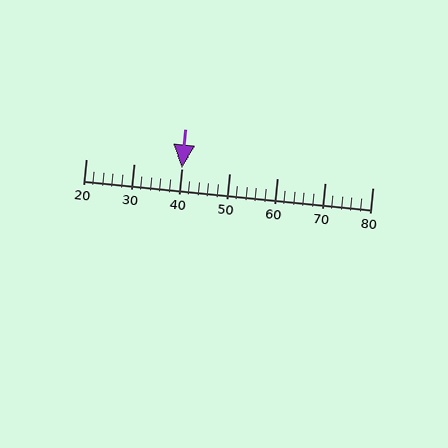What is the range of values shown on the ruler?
The ruler shows values from 20 to 80.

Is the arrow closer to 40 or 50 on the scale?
The arrow is closer to 40.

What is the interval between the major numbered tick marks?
The major tick marks are spaced 10 units apart.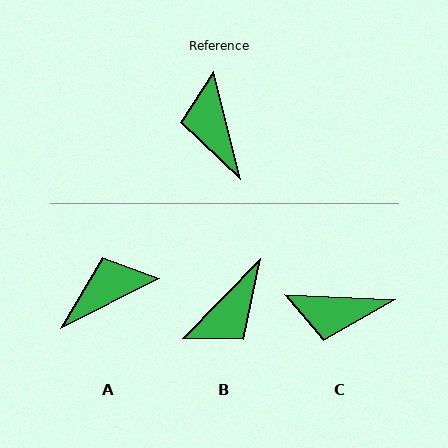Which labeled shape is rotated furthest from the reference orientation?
B, about 122 degrees away.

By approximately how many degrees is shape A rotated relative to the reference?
Approximately 77 degrees clockwise.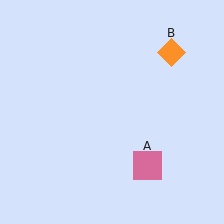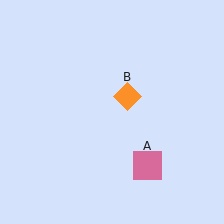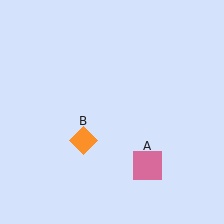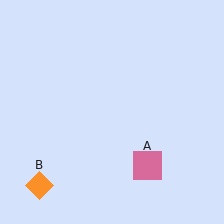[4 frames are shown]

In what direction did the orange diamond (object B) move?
The orange diamond (object B) moved down and to the left.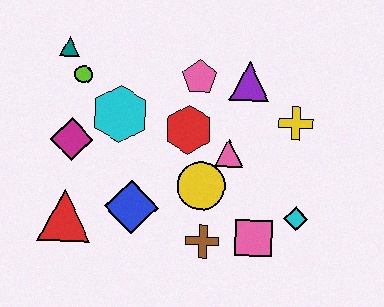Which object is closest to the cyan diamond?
The pink square is closest to the cyan diamond.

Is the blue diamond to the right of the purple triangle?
No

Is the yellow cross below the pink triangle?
No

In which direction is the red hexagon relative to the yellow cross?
The red hexagon is to the left of the yellow cross.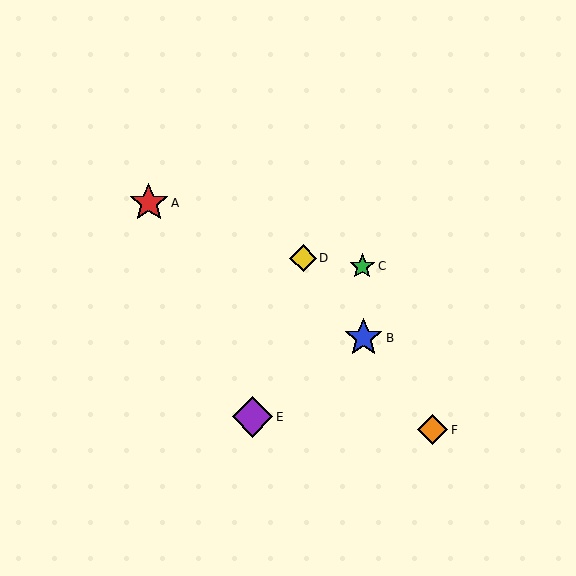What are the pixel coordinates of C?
Object C is at (362, 266).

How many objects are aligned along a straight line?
3 objects (B, D, F) are aligned along a straight line.